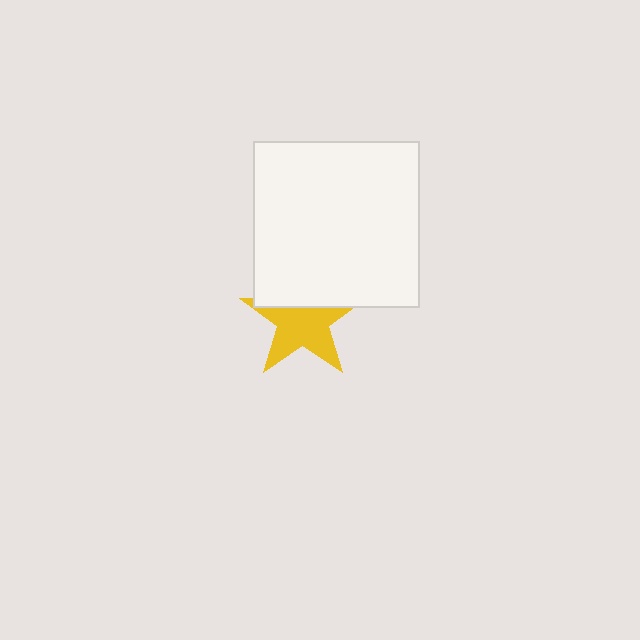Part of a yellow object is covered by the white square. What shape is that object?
It is a star.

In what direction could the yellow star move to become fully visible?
The yellow star could move down. That would shift it out from behind the white square entirely.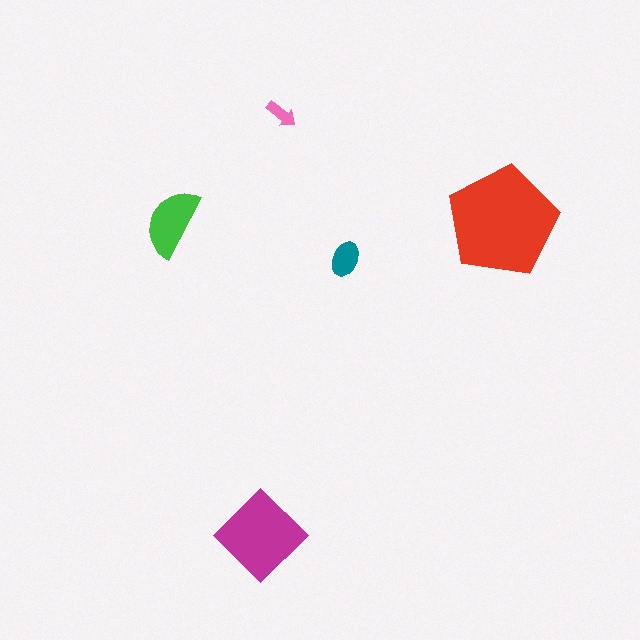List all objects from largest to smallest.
The red pentagon, the magenta diamond, the green semicircle, the teal ellipse, the pink arrow.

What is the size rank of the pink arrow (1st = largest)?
5th.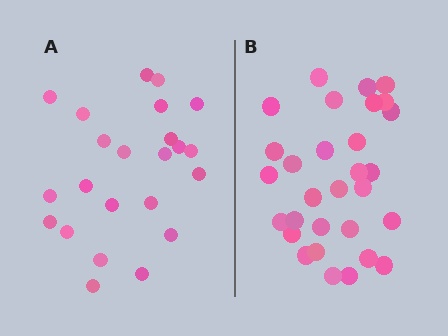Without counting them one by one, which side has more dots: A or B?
Region B (the right region) has more dots.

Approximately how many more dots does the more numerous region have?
Region B has roughly 8 or so more dots than region A.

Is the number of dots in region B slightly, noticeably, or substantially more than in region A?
Region B has noticeably more, but not dramatically so. The ratio is roughly 1.3 to 1.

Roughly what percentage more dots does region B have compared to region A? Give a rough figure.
About 30% more.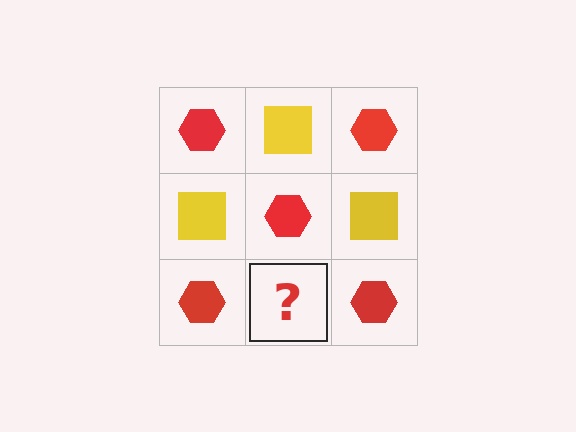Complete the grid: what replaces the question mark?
The question mark should be replaced with a yellow square.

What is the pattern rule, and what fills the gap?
The rule is that it alternates red hexagon and yellow square in a checkerboard pattern. The gap should be filled with a yellow square.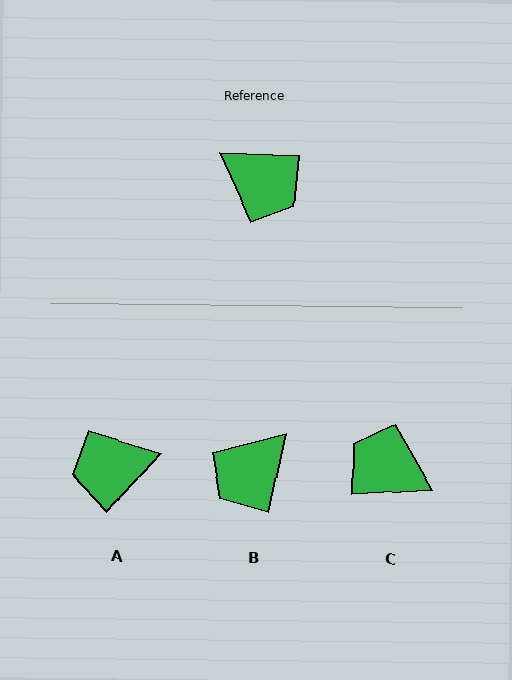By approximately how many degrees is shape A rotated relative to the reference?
Approximately 131 degrees clockwise.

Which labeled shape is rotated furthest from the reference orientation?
C, about 175 degrees away.